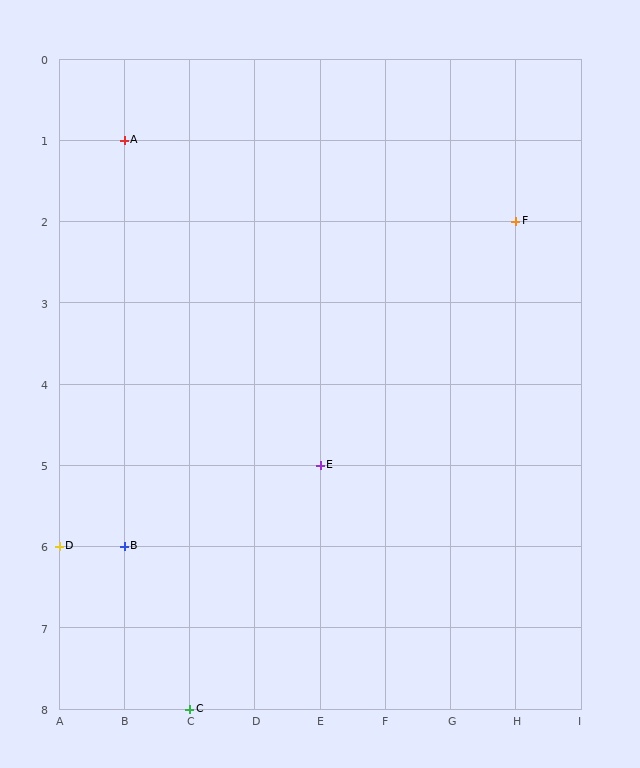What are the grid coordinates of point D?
Point D is at grid coordinates (A, 6).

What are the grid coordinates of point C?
Point C is at grid coordinates (C, 8).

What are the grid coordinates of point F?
Point F is at grid coordinates (H, 2).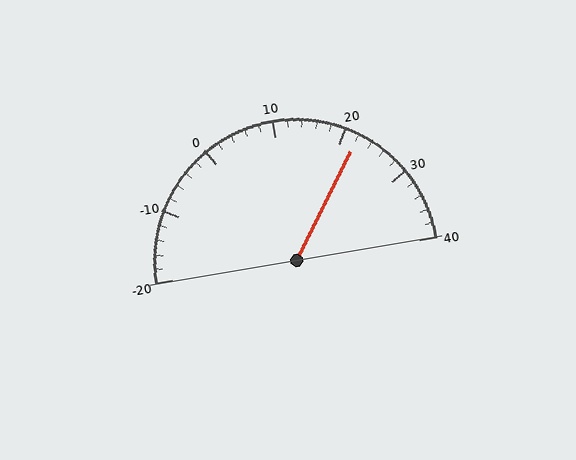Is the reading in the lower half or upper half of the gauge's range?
The reading is in the upper half of the range (-20 to 40).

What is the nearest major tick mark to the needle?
The nearest major tick mark is 20.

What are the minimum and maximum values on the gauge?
The gauge ranges from -20 to 40.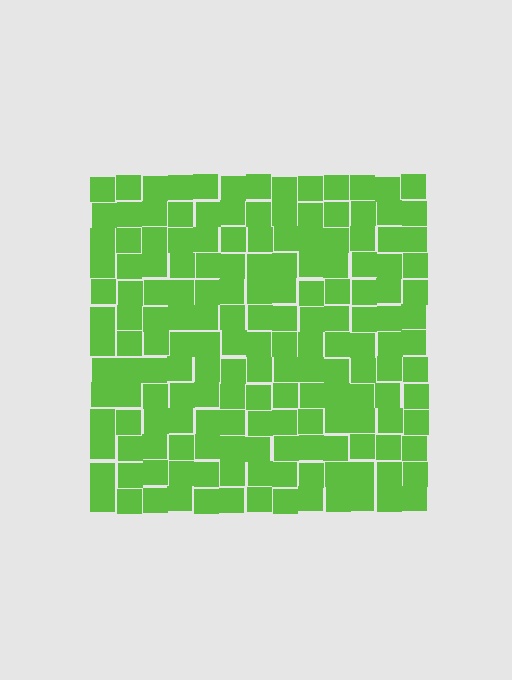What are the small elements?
The small elements are squares.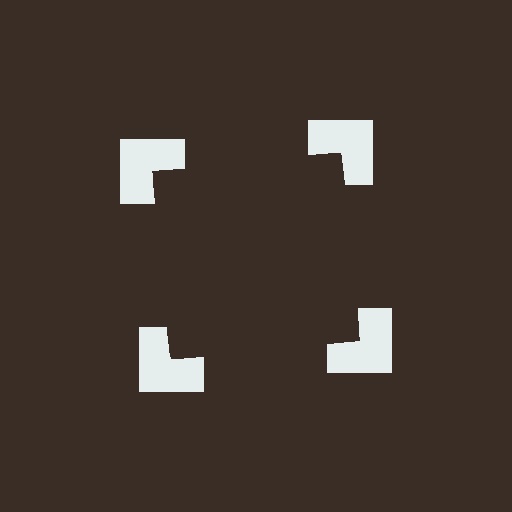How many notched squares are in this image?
There are 4 — one at each vertex of the illusory square.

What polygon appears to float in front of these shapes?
An illusory square — its edges are inferred from the aligned wedge cuts in the notched squares, not physically drawn.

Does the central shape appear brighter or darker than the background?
It typically appears slightly darker than the background, even though no actual brightness change is drawn.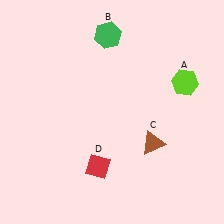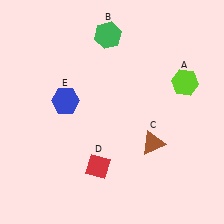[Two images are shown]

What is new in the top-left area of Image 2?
A blue hexagon (E) was added in the top-left area of Image 2.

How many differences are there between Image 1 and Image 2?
There is 1 difference between the two images.